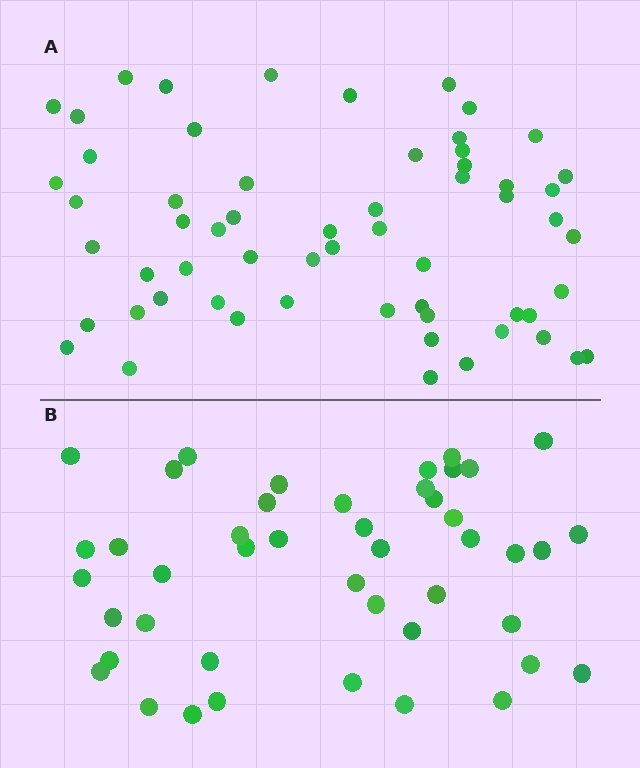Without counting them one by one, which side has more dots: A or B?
Region A (the top region) has more dots.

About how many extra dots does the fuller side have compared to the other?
Region A has approximately 15 more dots than region B.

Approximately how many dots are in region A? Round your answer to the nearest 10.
About 60 dots.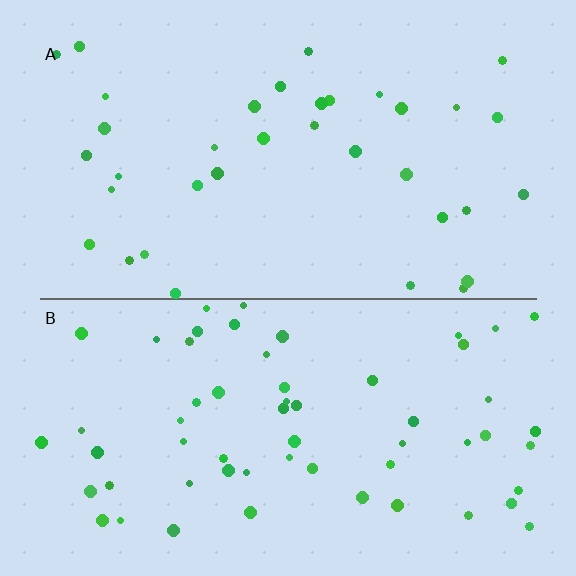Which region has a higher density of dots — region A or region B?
B (the bottom).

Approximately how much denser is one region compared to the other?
Approximately 1.7× — region B over region A.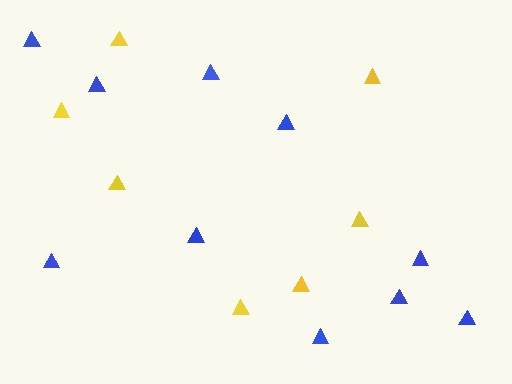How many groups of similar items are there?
There are 2 groups: one group of yellow triangles (7) and one group of blue triangles (10).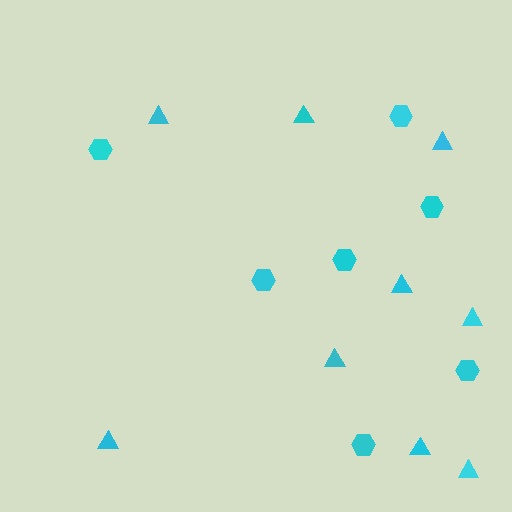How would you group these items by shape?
There are 2 groups: one group of hexagons (7) and one group of triangles (9).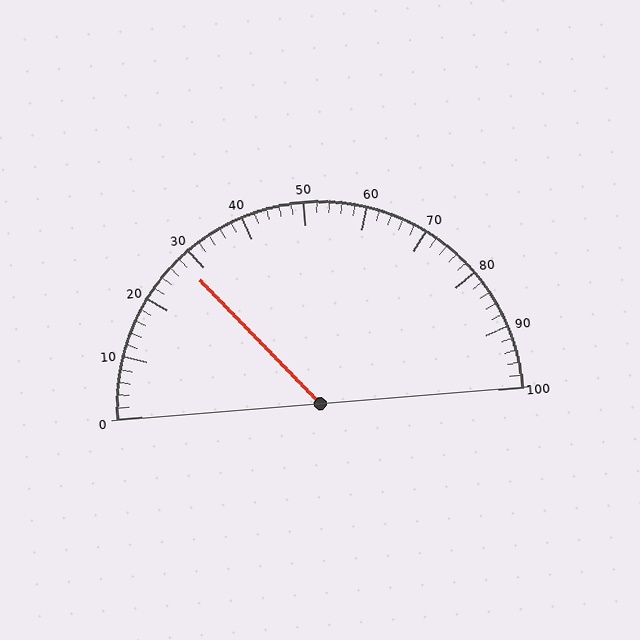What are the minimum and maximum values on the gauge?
The gauge ranges from 0 to 100.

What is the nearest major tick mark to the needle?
The nearest major tick mark is 30.